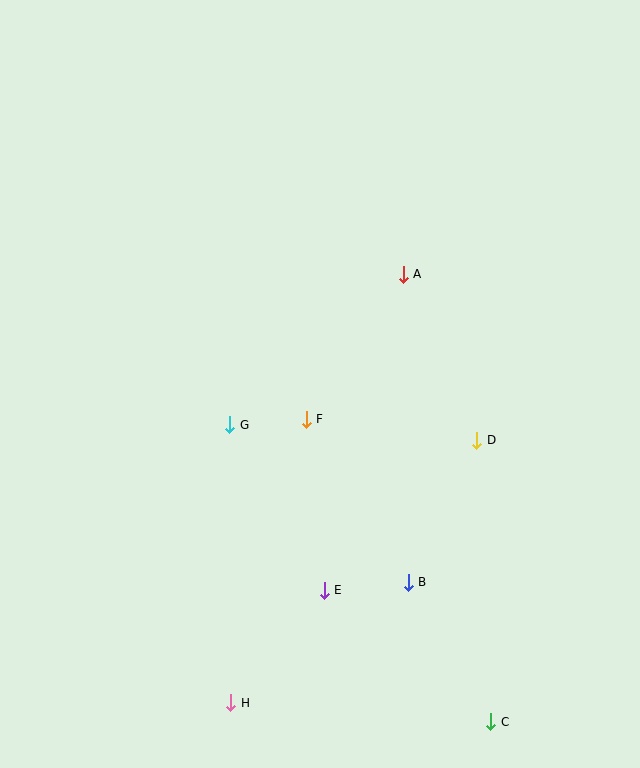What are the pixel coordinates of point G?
Point G is at (230, 425).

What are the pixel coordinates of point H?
Point H is at (231, 703).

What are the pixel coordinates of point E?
Point E is at (324, 590).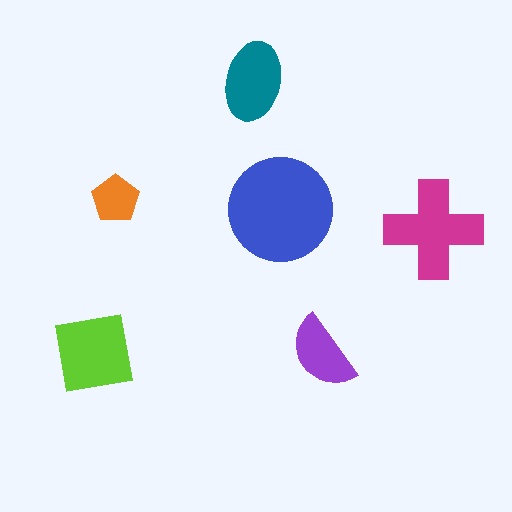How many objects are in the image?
There are 6 objects in the image.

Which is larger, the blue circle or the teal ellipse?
The blue circle.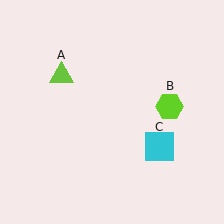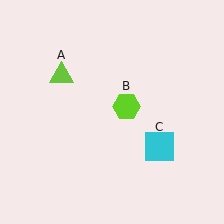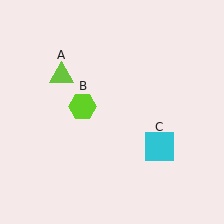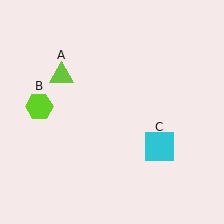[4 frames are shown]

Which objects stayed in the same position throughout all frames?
Lime triangle (object A) and cyan square (object C) remained stationary.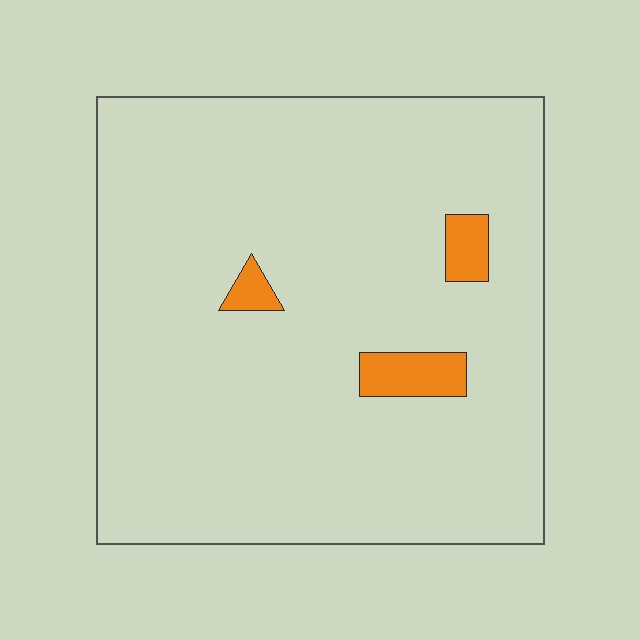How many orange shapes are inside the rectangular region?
3.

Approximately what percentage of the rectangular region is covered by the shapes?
Approximately 5%.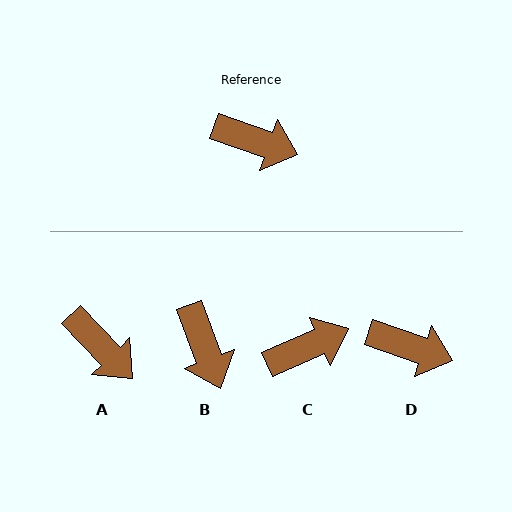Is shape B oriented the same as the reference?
No, it is off by about 50 degrees.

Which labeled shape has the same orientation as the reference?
D.